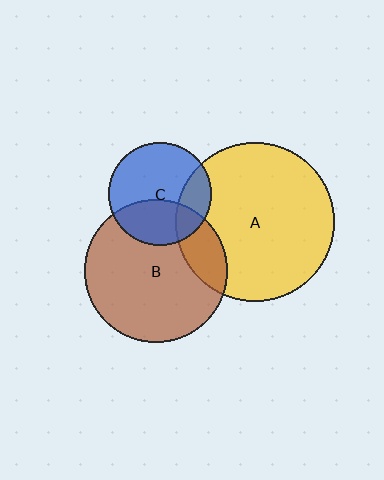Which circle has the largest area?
Circle A (yellow).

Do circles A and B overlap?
Yes.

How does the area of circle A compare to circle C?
Approximately 2.4 times.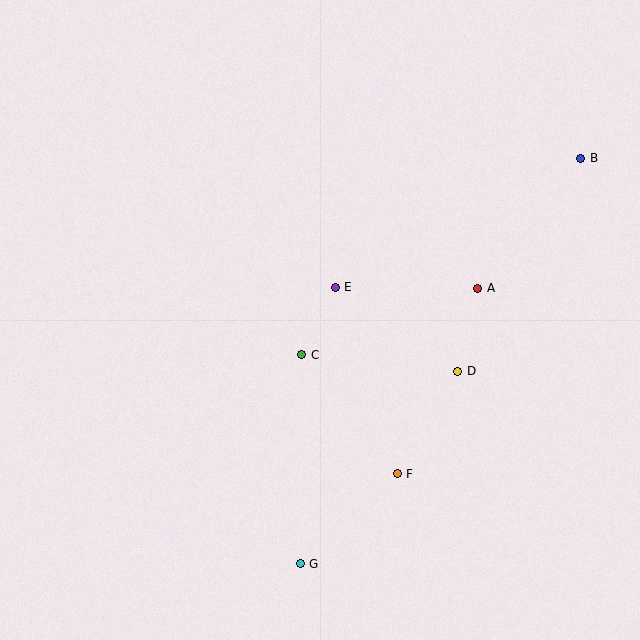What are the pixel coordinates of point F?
Point F is at (397, 474).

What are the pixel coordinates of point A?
Point A is at (478, 288).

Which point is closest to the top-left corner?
Point E is closest to the top-left corner.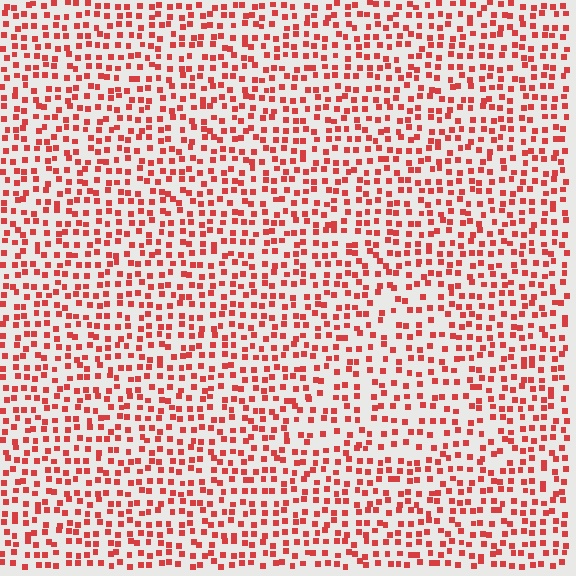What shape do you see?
I see a triangle.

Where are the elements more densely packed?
The elements are more densely packed outside the triangle boundary.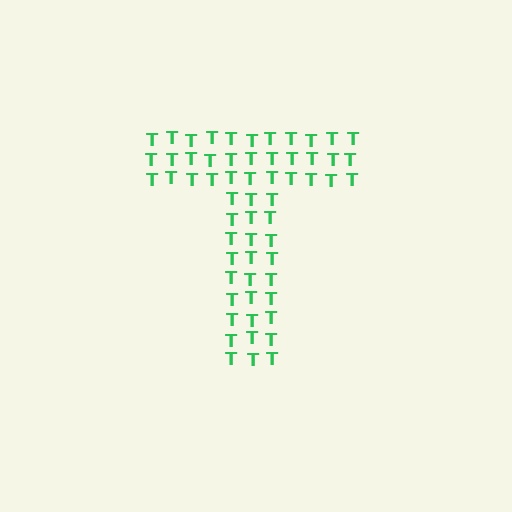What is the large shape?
The large shape is the letter T.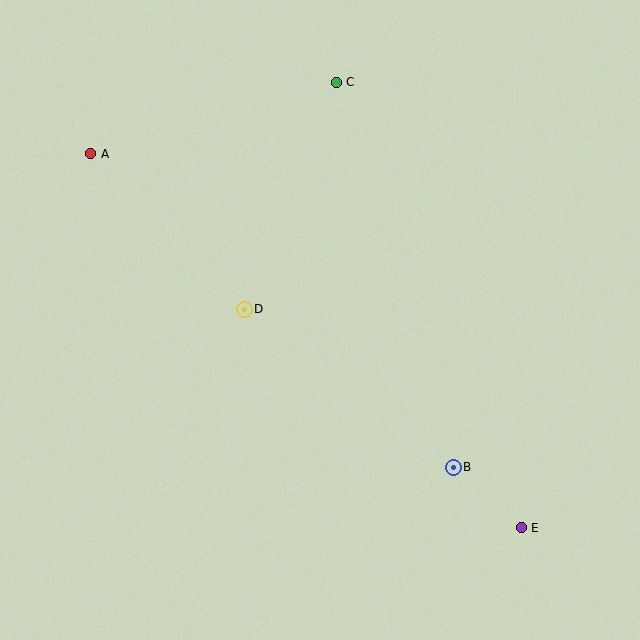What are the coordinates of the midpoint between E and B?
The midpoint between E and B is at (487, 497).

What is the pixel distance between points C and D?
The distance between C and D is 245 pixels.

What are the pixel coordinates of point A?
Point A is at (91, 154).